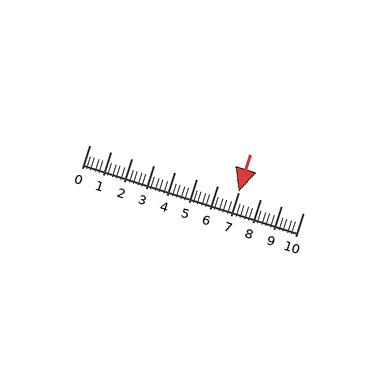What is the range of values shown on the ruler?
The ruler shows values from 0 to 10.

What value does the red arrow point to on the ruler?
The red arrow points to approximately 7.0.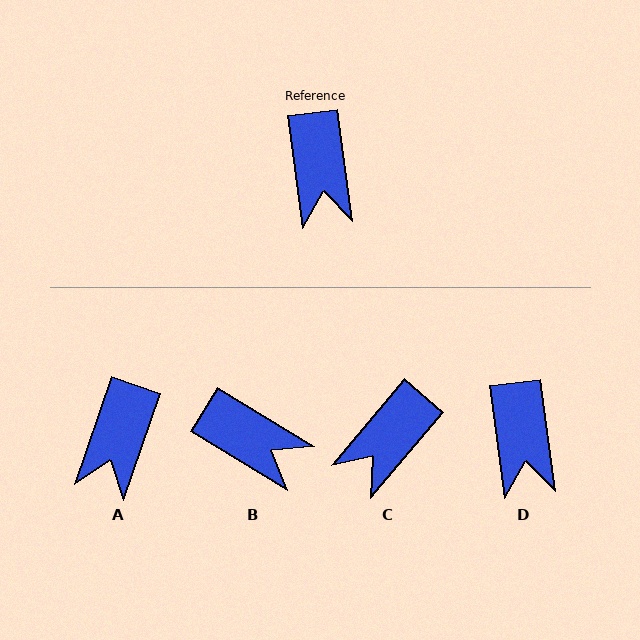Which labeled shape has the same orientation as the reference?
D.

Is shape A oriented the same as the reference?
No, it is off by about 27 degrees.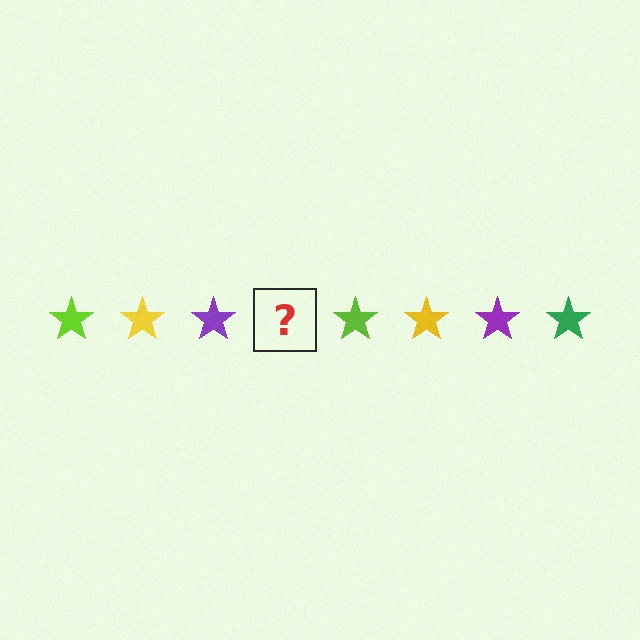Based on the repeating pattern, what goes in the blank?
The blank should be a green star.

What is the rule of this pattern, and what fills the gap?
The rule is that the pattern cycles through lime, yellow, purple, green stars. The gap should be filled with a green star.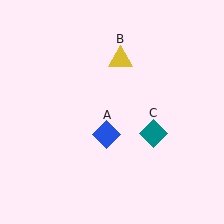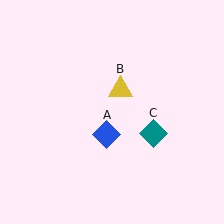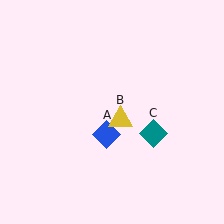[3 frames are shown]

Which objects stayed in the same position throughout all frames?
Blue diamond (object A) and teal diamond (object C) remained stationary.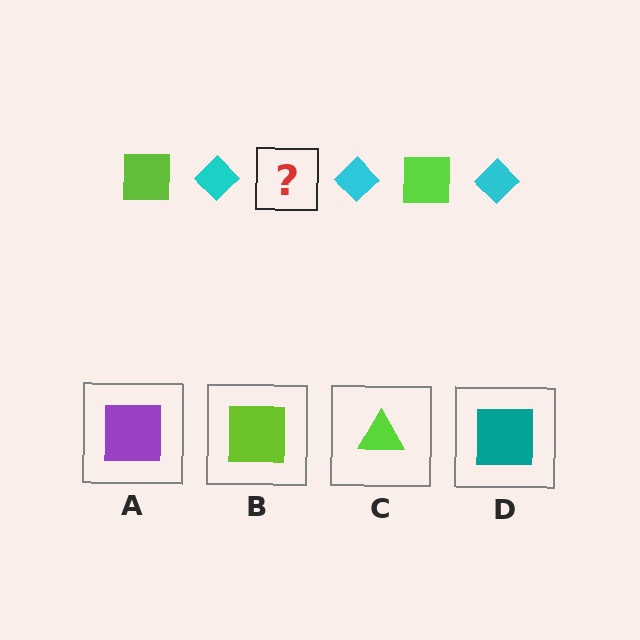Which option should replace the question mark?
Option B.